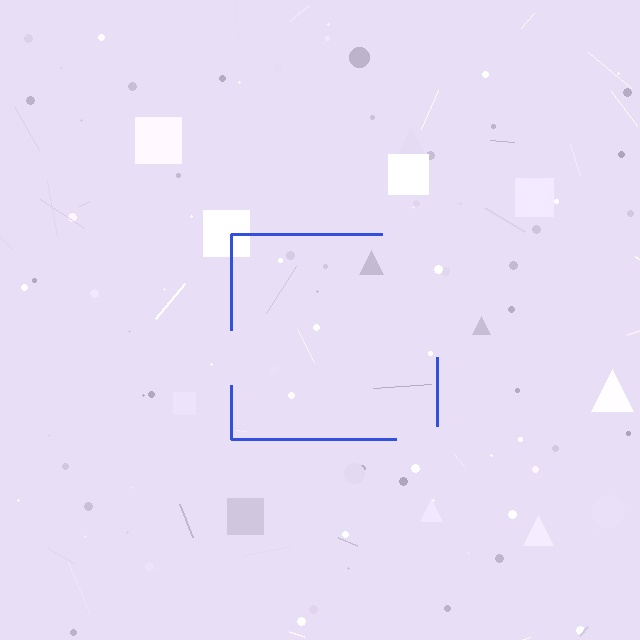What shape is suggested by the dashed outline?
The dashed outline suggests a square.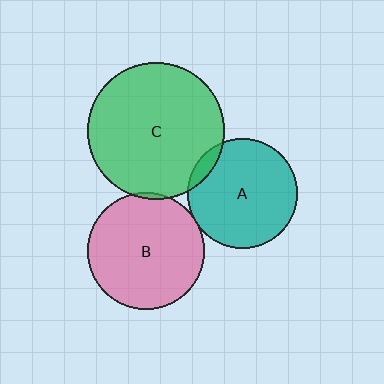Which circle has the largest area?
Circle C (green).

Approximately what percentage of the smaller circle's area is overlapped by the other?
Approximately 5%.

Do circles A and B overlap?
Yes.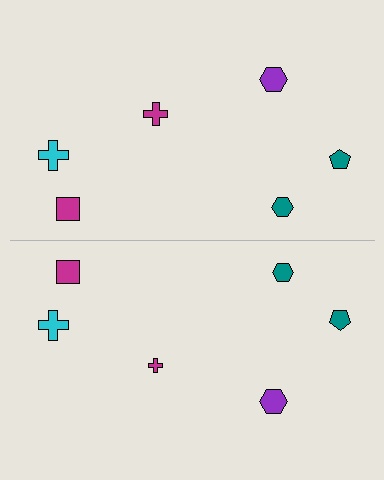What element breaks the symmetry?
The magenta cross on the bottom side has a different size than its mirror counterpart.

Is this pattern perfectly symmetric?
No, the pattern is not perfectly symmetric. The magenta cross on the bottom side has a different size than its mirror counterpart.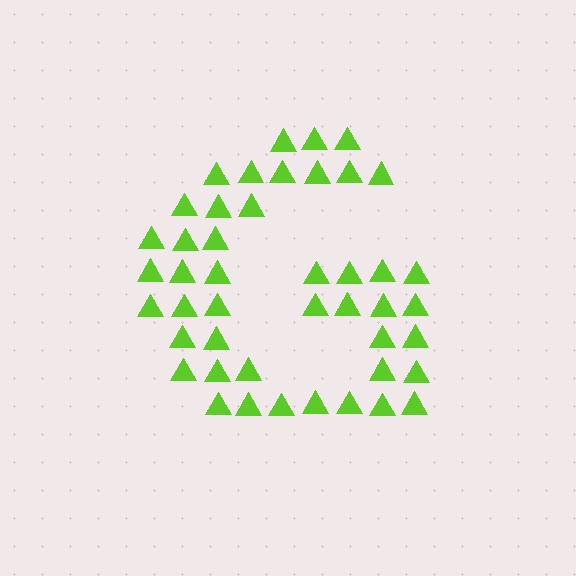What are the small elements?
The small elements are triangles.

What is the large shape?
The large shape is the letter G.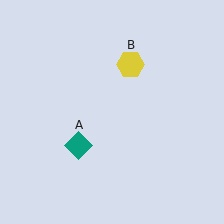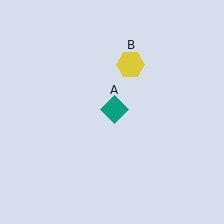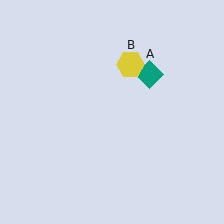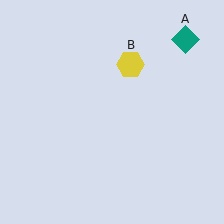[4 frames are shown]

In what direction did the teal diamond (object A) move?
The teal diamond (object A) moved up and to the right.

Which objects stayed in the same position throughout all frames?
Yellow hexagon (object B) remained stationary.